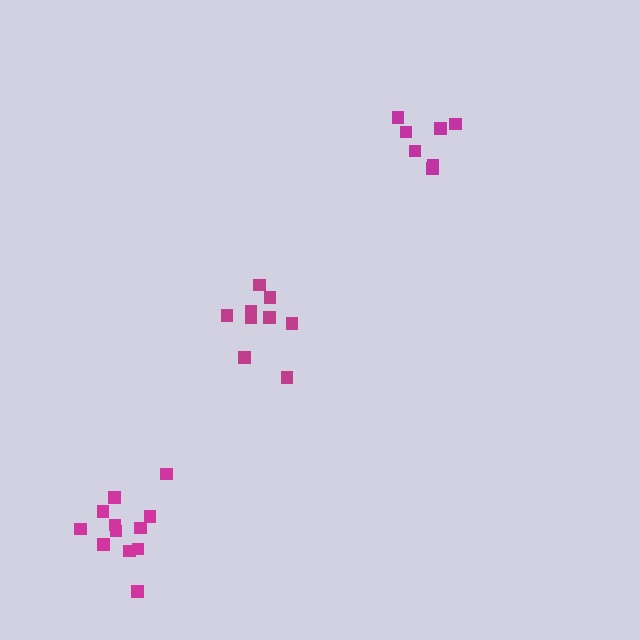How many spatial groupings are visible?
There are 3 spatial groupings.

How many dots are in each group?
Group 1: 9 dots, Group 2: 7 dots, Group 3: 12 dots (28 total).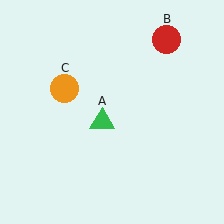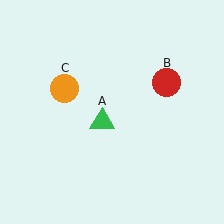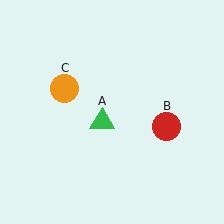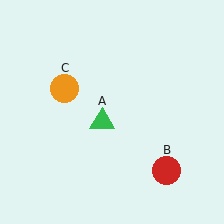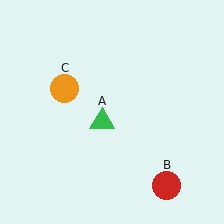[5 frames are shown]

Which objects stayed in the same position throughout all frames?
Green triangle (object A) and orange circle (object C) remained stationary.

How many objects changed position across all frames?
1 object changed position: red circle (object B).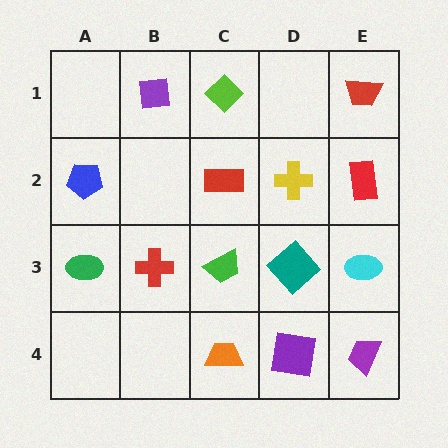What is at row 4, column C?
An orange trapezoid.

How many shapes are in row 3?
5 shapes.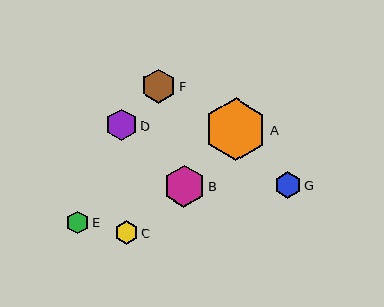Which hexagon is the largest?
Hexagon A is the largest with a size of approximately 63 pixels.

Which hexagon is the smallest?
Hexagon E is the smallest with a size of approximately 23 pixels.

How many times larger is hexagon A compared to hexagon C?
Hexagon A is approximately 2.7 times the size of hexagon C.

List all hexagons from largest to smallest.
From largest to smallest: A, B, F, D, G, C, E.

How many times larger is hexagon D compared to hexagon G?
Hexagon D is approximately 1.2 times the size of hexagon G.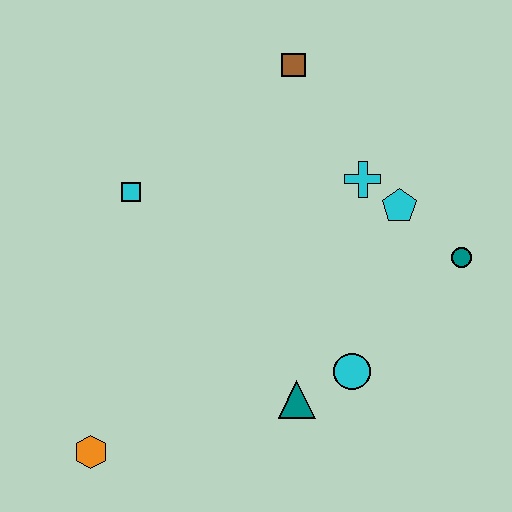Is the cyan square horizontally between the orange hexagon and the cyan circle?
Yes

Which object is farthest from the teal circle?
The orange hexagon is farthest from the teal circle.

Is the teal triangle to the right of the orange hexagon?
Yes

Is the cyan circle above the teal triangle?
Yes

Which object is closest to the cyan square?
The brown square is closest to the cyan square.